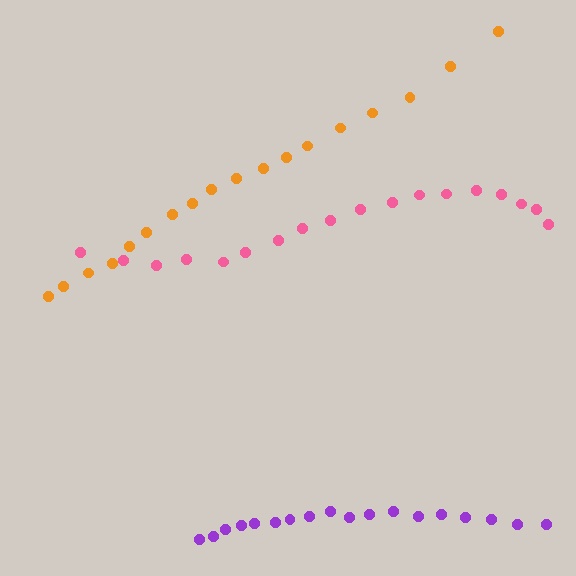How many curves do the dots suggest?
There are 3 distinct paths.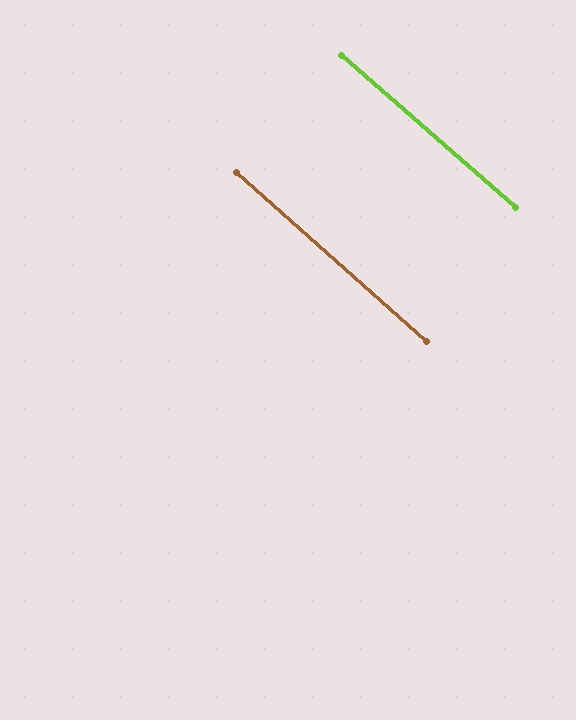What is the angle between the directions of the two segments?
Approximately 1 degree.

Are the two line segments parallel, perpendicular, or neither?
Parallel — their directions differ by only 0.5°.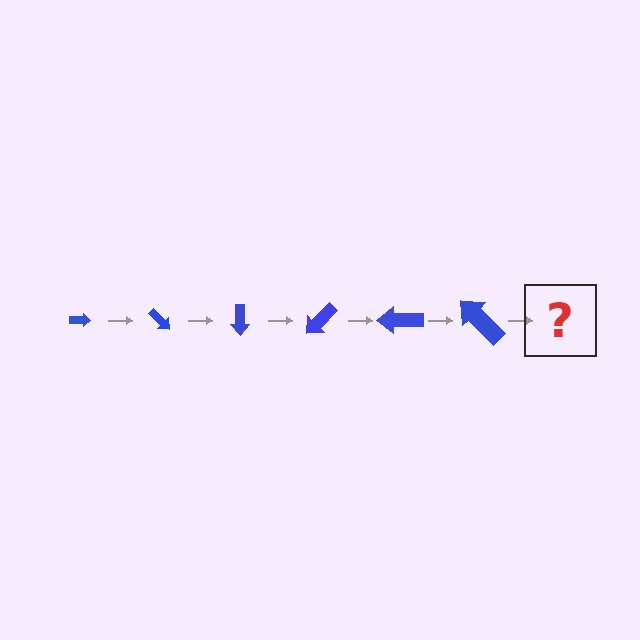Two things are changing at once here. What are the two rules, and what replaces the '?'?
The two rules are that the arrow grows larger each step and it rotates 45 degrees each step. The '?' should be an arrow, larger than the previous one and rotated 270 degrees from the start.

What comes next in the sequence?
The next element should be an arrow, larger than the previous one and rotated 270 degrees from the start.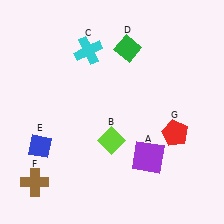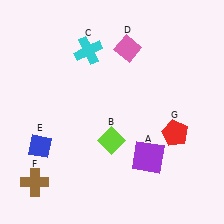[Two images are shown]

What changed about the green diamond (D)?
In Image 1, D is green. In Image 2, it changed to pink.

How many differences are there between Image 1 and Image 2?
There is 1 difference between the two images.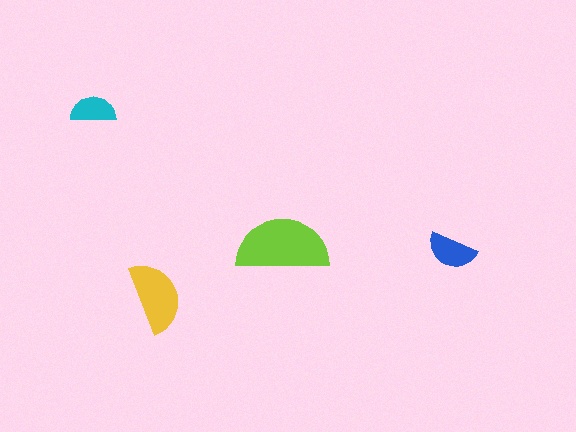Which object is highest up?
The cyan semicircle is topmost.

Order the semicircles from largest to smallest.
the lime one, the yellow one, the blue one, the cyan one.